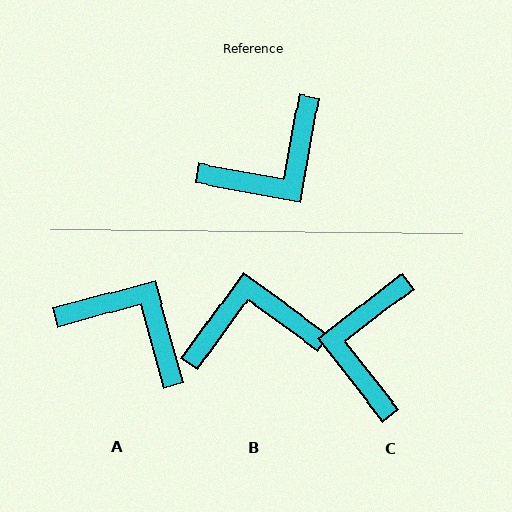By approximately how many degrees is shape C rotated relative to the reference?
Approximately 132 degrees clockwise.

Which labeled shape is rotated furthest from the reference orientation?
B, about 154 degrees away.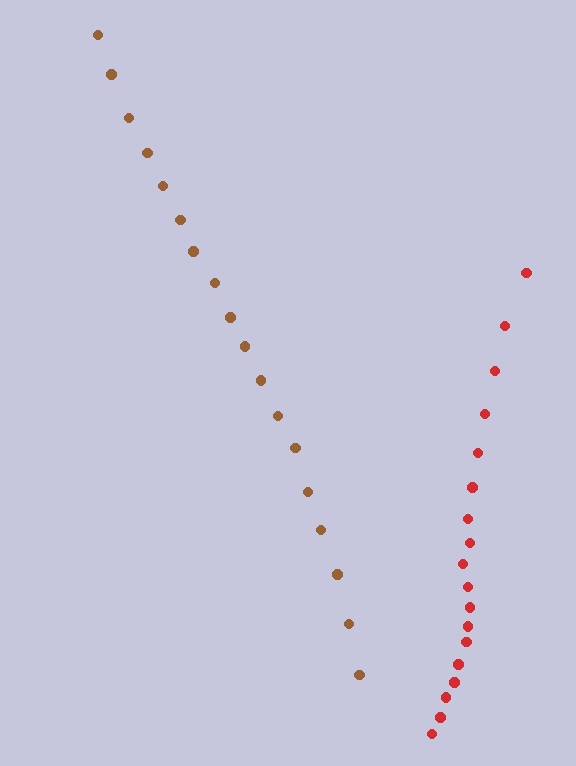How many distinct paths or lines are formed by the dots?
There are 2 distinct paths.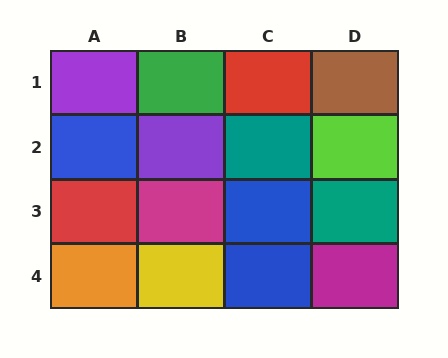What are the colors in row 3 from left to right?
Red, magenta, blue, teal.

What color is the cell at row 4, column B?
Yellow.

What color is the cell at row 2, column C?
Teal.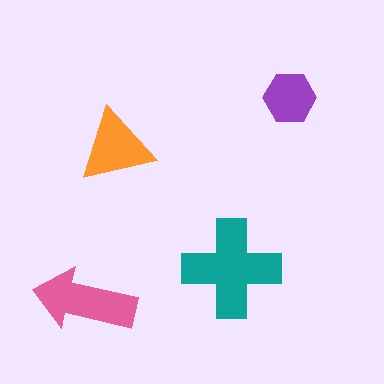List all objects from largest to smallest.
The teal cross, the pink arrow, the orange triangle, the purple hexagon.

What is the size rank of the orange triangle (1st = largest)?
3rd.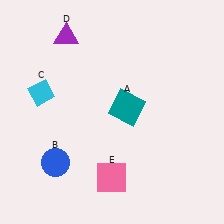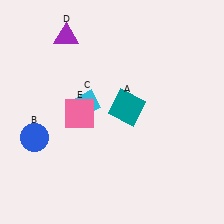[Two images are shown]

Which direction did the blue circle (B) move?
The blue circle (B) moved up.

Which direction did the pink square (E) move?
The pink square (E) moved up.